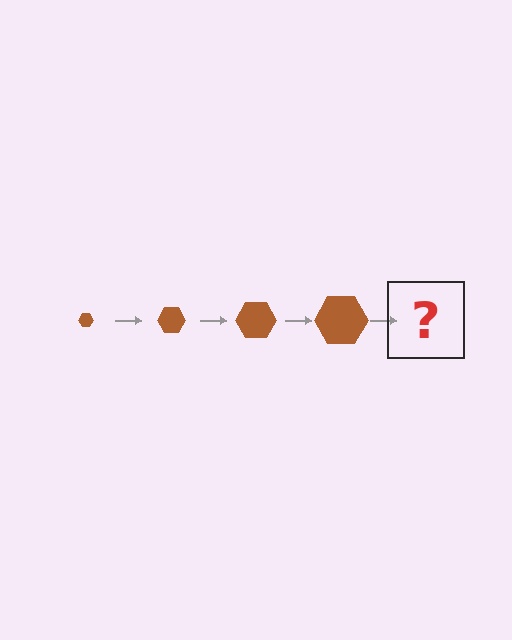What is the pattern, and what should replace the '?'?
The pattern is that the hexagon gets progressively larger each step. The '?' should be a brown hexagon, larger than the previous one.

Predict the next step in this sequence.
The next step is a brown hexagon, larger than the previous one.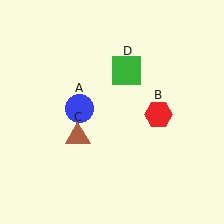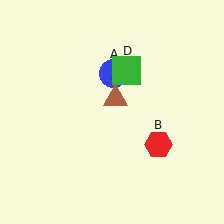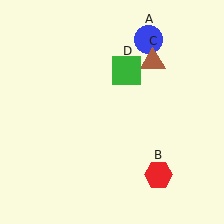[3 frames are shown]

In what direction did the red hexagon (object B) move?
The red hexagon (object B) moved down.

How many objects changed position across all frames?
3 objects changed position: blue circle (object A), red hexagon (object B), brown triangle (object C).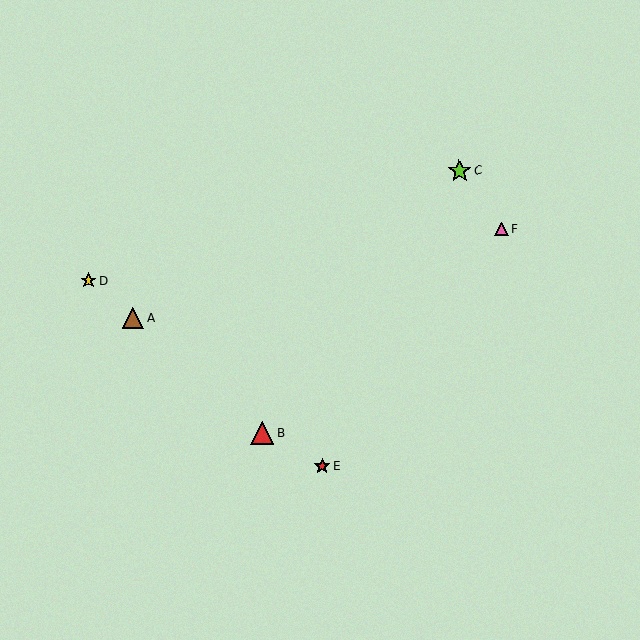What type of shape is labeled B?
Shape B is a red triangle.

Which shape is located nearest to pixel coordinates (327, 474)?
The red star (labeled E) at (323, 466) is nearest to that location.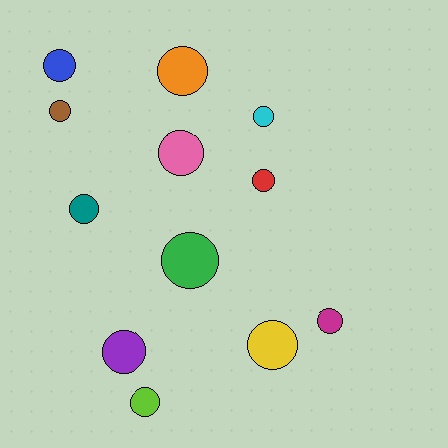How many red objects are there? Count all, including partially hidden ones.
There is 1 red object.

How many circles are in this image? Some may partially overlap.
There are 12 circles.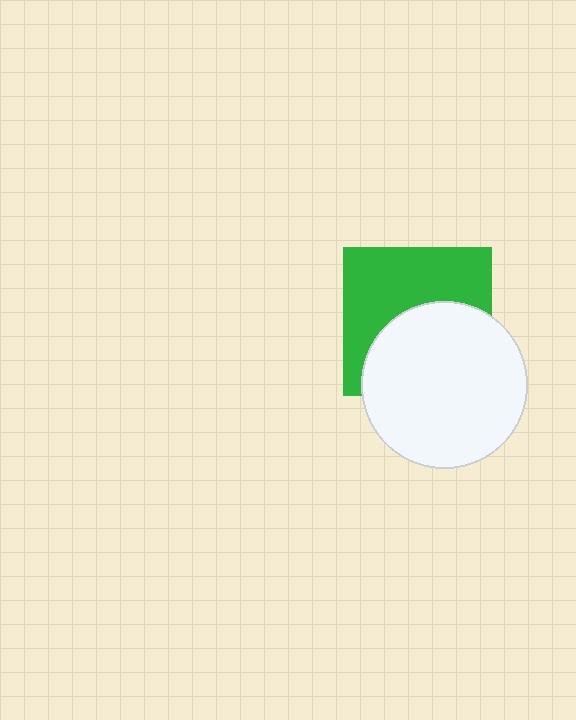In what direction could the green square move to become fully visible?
The green square could move up. That would shift it out from behind the white circle entirely.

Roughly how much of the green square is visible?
About half of it is visible (roughly 52%).